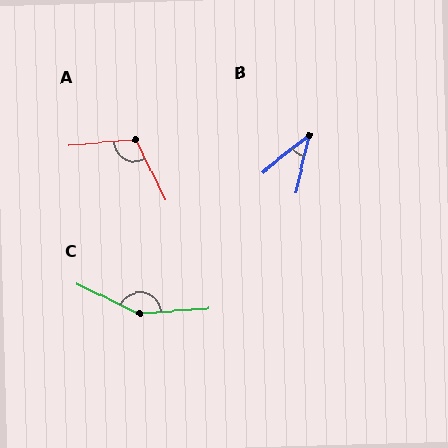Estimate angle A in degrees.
Approximately 111 degrees.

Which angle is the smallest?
B, at approximately 38 degrees.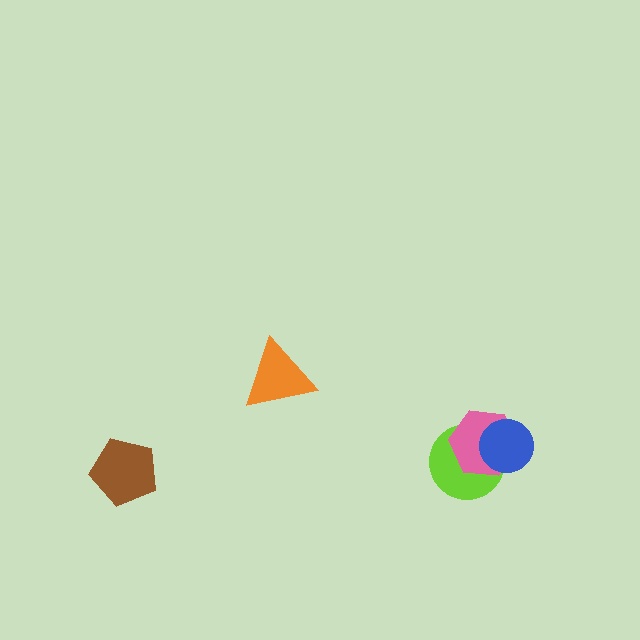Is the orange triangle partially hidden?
No, no other shape covers it.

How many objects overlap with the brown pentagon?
0 objects overlap with the brown pentagon.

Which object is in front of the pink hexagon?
The blue circle is in front of the pink hexagon.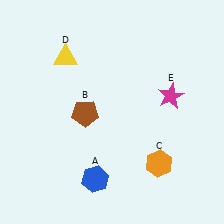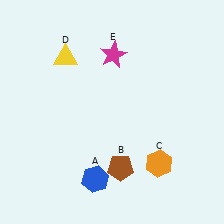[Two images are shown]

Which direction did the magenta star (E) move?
The magenta star (E) moved left.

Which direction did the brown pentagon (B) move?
The brown pentagon (B) moved down.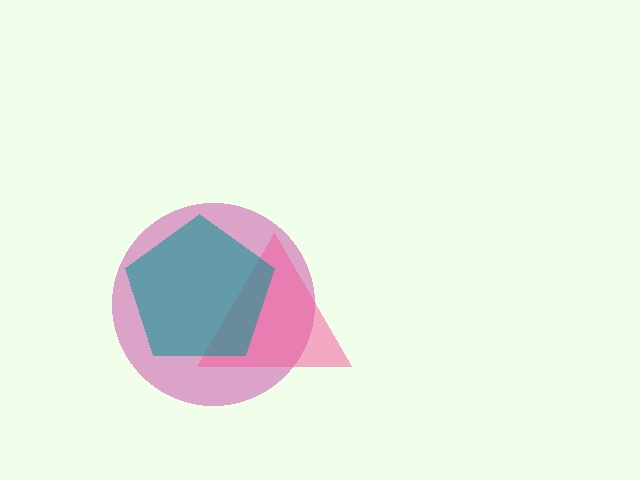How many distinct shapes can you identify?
There are 3 distinct shapes: a magenta circle, a pink triangle, a teal pentagon.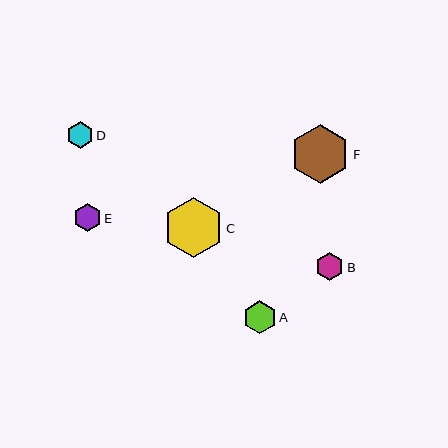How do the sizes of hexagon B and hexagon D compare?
Hexagon B and hexagon D are approximately the same size.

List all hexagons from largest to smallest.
From largest to smallest: C, F, A, B, E, D.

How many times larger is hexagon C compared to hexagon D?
Hexagon C is approximately 2.3 times the size of hexagon D.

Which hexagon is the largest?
Hexagon C is the largest with a size of approximately 60 pixels.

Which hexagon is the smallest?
Hexagon D is the smallest with a size of approximately 26 pixels.